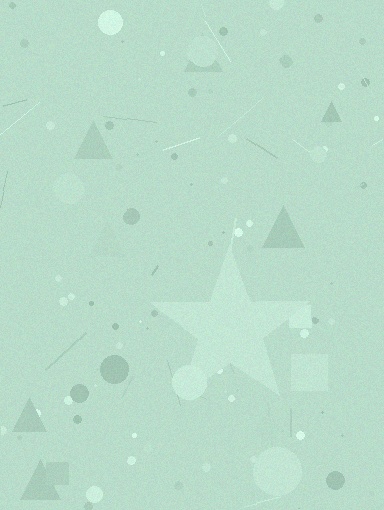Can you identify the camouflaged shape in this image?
The camouflaged shape is a star.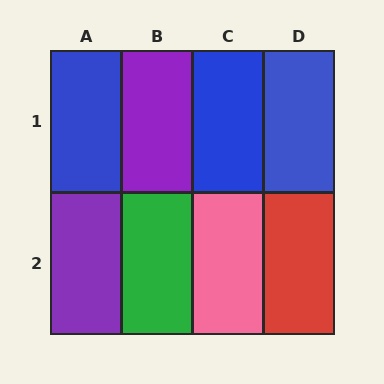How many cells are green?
1 cell is green.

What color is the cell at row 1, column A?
Blue.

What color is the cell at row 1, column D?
Blue.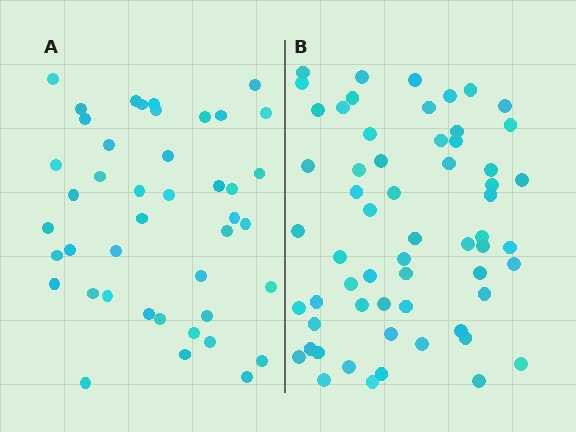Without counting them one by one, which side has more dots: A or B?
Region B (the right region) has more dots.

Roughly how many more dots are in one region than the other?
Region B has approximately 15 more dots than region A.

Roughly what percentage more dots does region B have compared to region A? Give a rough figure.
About 40% more.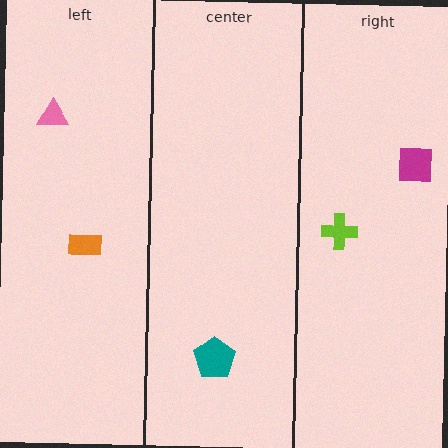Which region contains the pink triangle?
The left region.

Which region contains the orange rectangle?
The left region.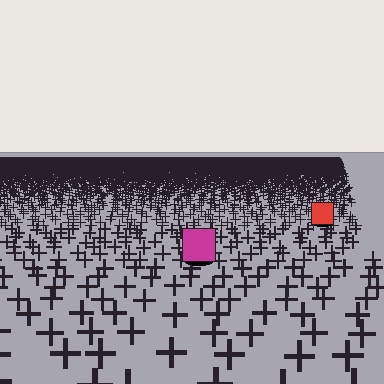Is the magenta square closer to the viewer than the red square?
Yes. The magenta square is closer — you can tell from the texture gradient: the ground texture is coarser near it.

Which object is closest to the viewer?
The magenta square is closest. The texture marks near it are larger and more spread out.